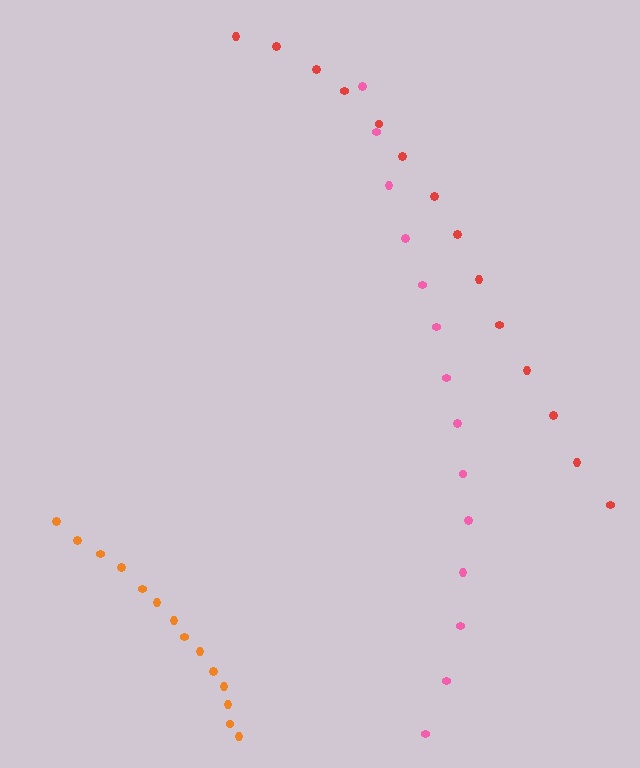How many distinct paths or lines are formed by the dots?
There are 3 distinct paths.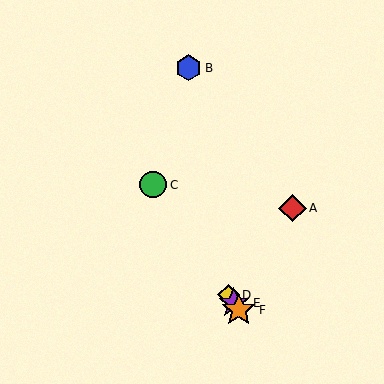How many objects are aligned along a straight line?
4 objects (C, D, E, F) are aligned along a straight line.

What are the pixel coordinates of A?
Object A is at (293, 208).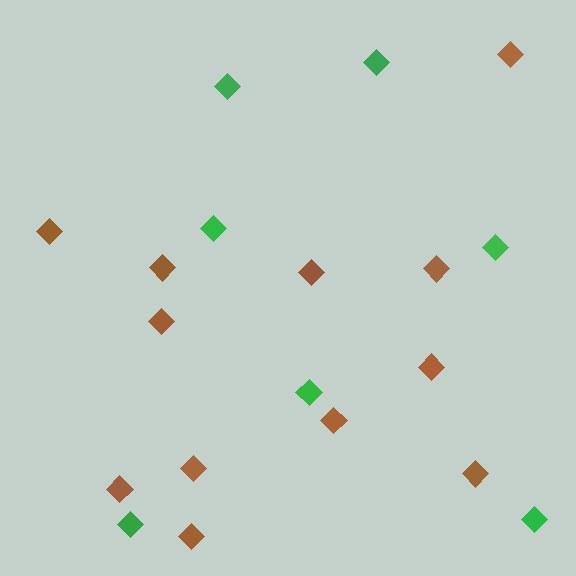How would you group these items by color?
There are 2 groups: one group of green diamonds (7) and one group of brown diamonds (12).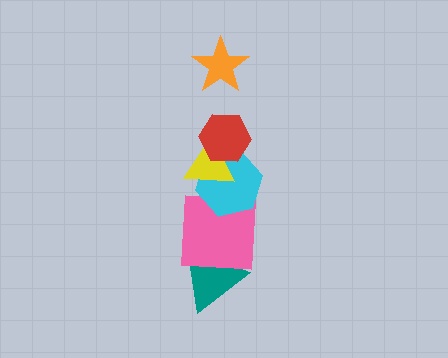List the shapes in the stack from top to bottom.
From top to bottom: the orange star, the red hexagon, the yellow triangle, the cyan hexagon, the pink square, the teal triangle.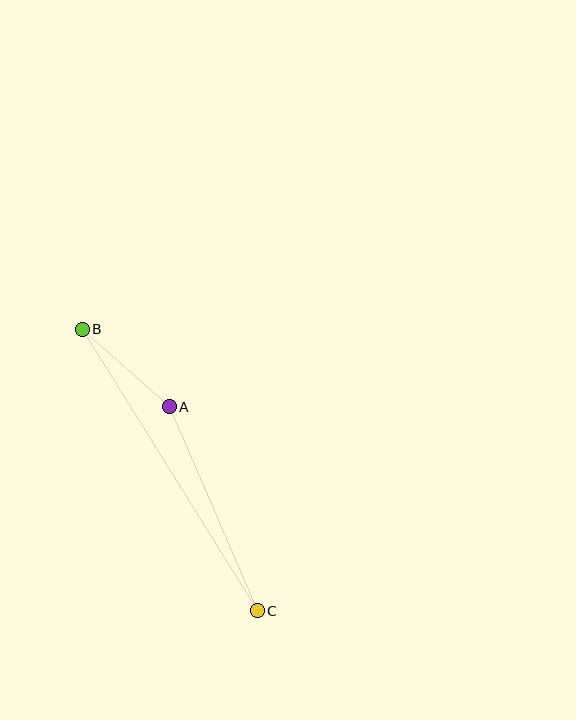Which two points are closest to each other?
Points A and B are closest to each other.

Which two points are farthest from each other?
Points B and C are farthest from each other.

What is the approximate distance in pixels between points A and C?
The distance between A and C is approximately 222 pixels.